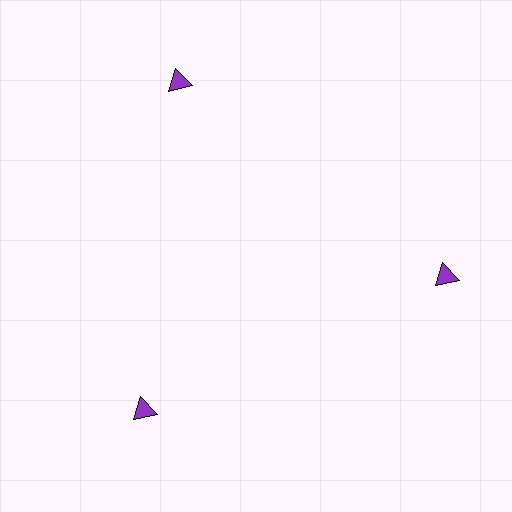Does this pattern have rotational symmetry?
Yes, this pattern has 3-fold rotational symmetry. It looks the same after rotating 120 degrees around the center.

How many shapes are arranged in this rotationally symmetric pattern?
There are 3 shapes, arranged in 3 groups of 1.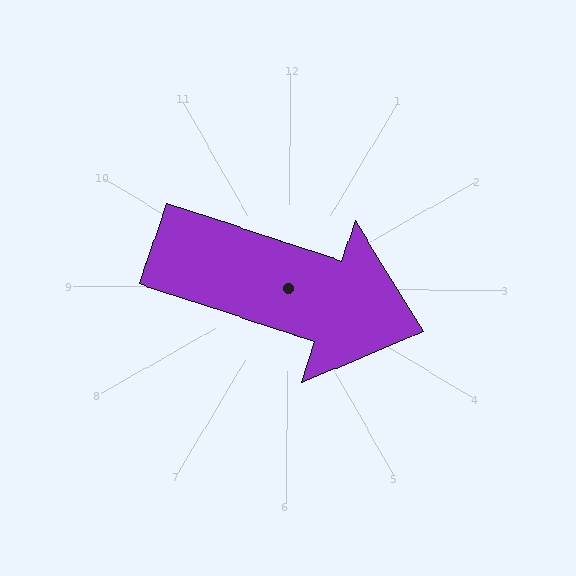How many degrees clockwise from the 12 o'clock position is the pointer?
Approximately 108 degrees.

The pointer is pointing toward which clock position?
Roughly 4 o'clock.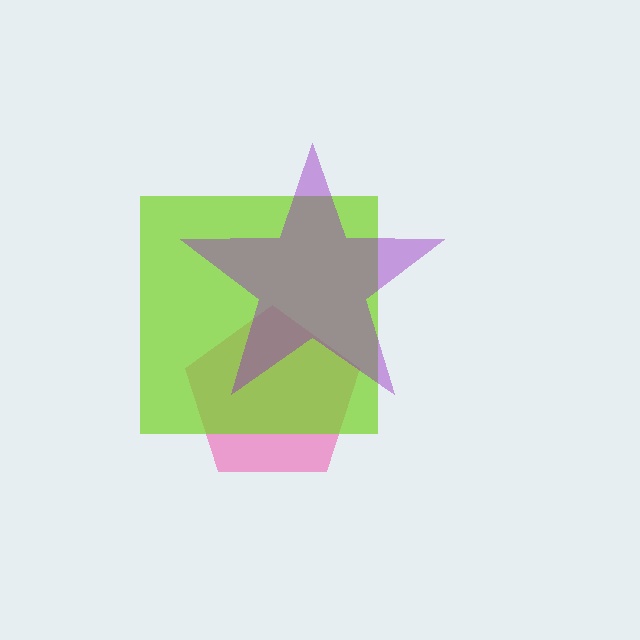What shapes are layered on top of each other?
The layered shapes are: a pink pentagon, a lime square, a purple star.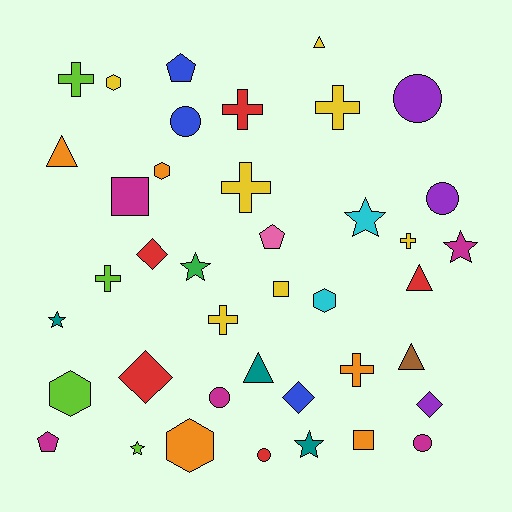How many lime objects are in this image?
There are 4 lime objects.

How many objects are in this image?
There are 40 objects.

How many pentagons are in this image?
There are 3 pentagons.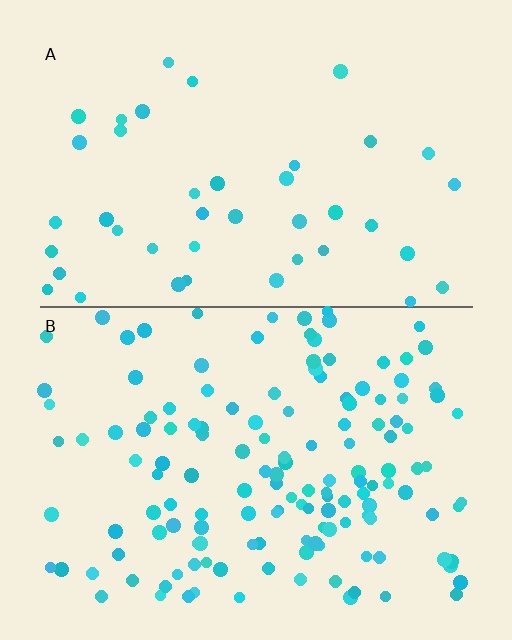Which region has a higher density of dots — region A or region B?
B (the bottom).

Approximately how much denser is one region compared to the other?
Approximately 3.5× — region B over region A.